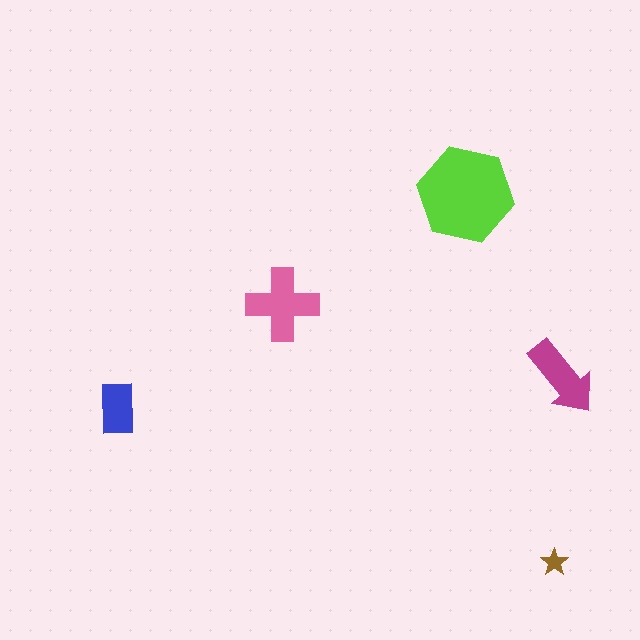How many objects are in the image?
There are 5 objects in the image.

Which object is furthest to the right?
The magenta arrow is rightmost.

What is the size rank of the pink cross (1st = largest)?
2nd.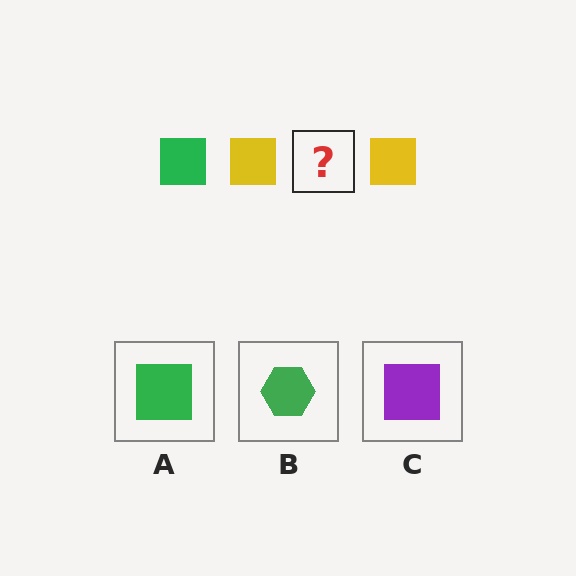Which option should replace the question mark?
Option A.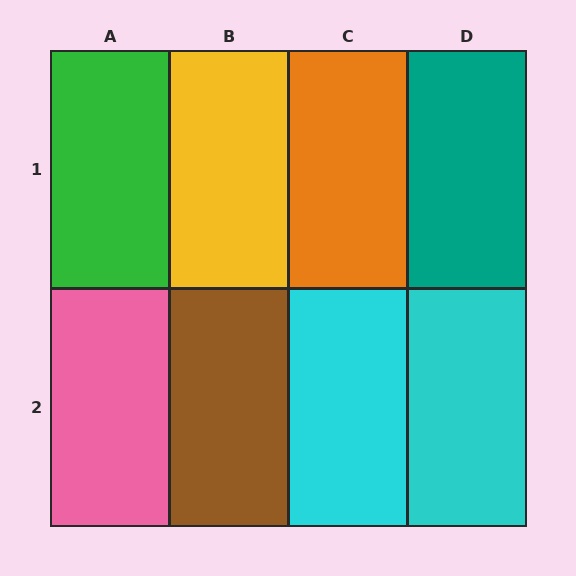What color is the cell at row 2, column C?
Cyan.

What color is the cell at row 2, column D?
Cyan.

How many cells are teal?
1 cell is teal.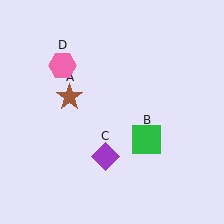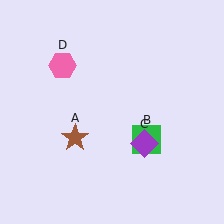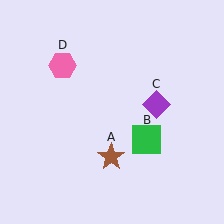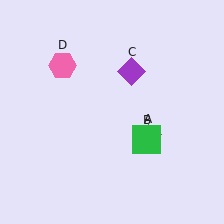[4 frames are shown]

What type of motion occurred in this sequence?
The brown star (object A), purple diamond (object C) rotated counterclockwise around the center of the scene.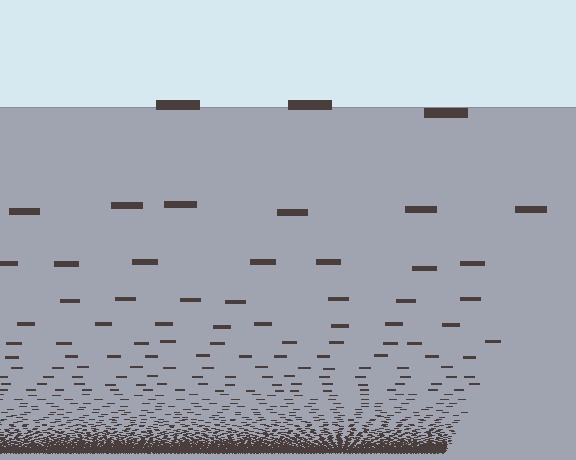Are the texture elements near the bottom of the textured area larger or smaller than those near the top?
Smaller. The gradient is inverted — elements near the bottom are smaller and denser.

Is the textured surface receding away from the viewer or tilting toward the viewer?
The surface appears to tilt toward the viewer. Texture elements get larger and sparser toward the top.